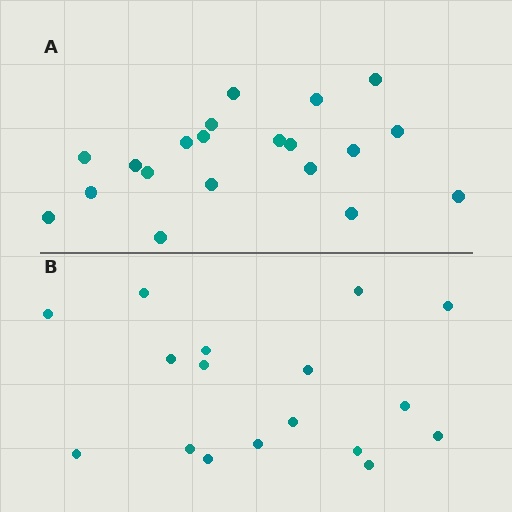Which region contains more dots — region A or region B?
Region A (the top region) has more dots.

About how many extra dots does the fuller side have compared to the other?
Region A has just a few more — roughly 2 or 3 more dots than region B.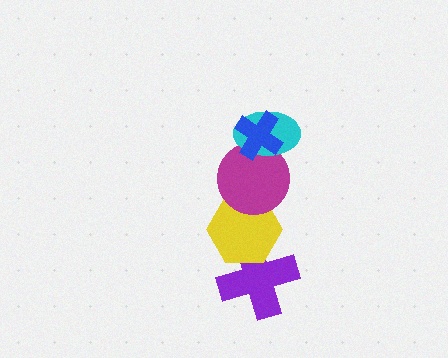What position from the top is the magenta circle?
The magenta circle is 3rd from the top.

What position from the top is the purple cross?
The purple cross is 5th from the top.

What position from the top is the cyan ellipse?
The cyan ellipse is 2nd from the top.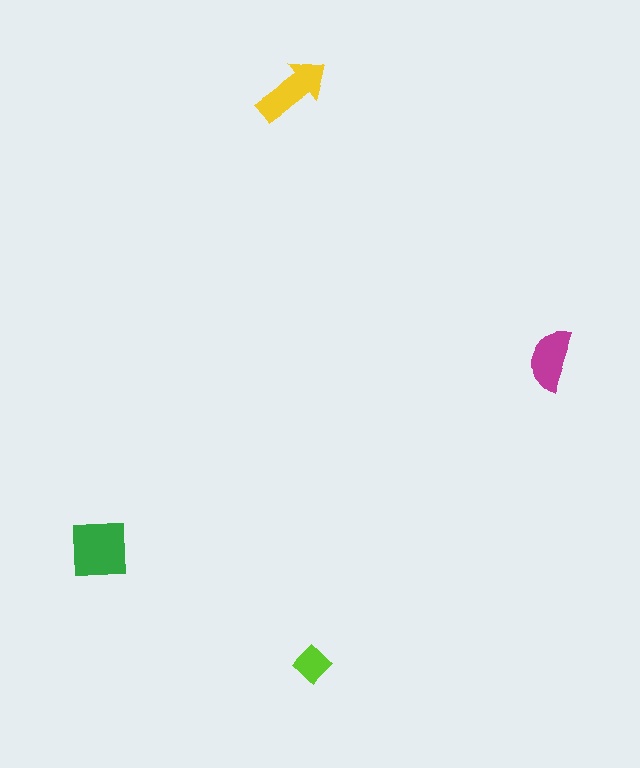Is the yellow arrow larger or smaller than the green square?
Smaller.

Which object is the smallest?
The lime diamond.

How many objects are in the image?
There are 4 objects in the image.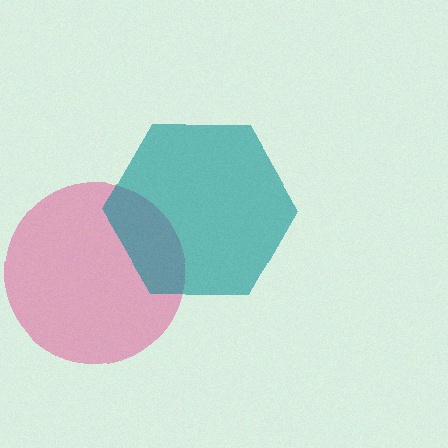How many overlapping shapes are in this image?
There are 2 overlapping shapes in the image.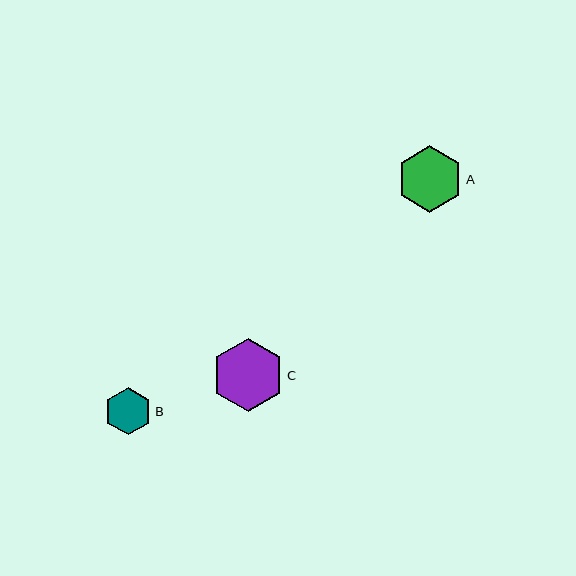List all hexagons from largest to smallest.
From largest to smallest: C, A, B.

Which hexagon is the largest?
Hexagon C is the largest with a size of approximately 73 pixels.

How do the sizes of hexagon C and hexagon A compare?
Hexagon C and hexagon A are approximately the same size.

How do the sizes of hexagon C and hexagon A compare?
Hexagon C and hexagon A are approximately the same size.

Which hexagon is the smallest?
Hexagon B is the smallest with a size of approximately 47 pixels.